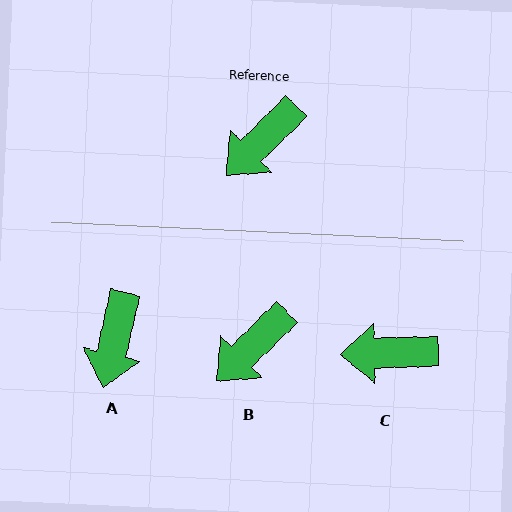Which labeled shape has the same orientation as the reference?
B.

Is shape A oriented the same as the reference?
No, it is off by about 33 degrees.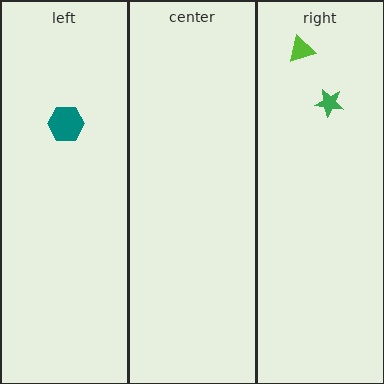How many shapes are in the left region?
1.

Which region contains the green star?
The right region.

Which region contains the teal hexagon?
The left region.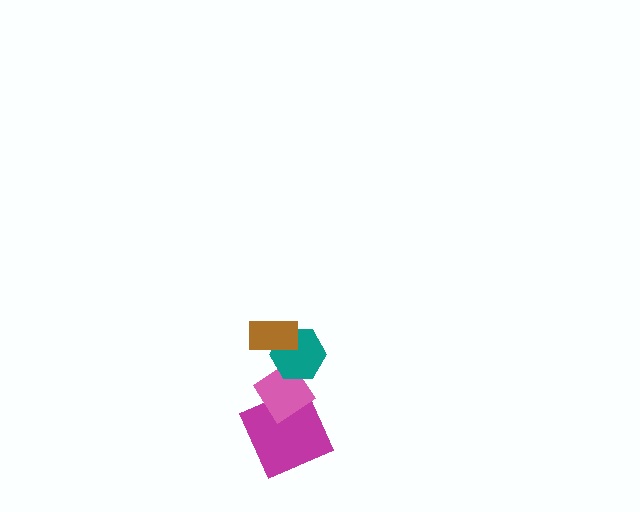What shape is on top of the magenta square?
The pink diamond is on top of the magenta square.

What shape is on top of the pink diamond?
The teal hexagon is on top of the pink diamond.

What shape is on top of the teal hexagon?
The brown rectangle is on top of the teal hexagon.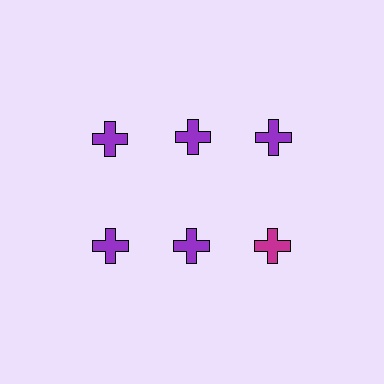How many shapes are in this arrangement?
There are 6 shapes arranged in a grid pattern.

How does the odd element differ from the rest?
It has a different color: magenta instead of purple.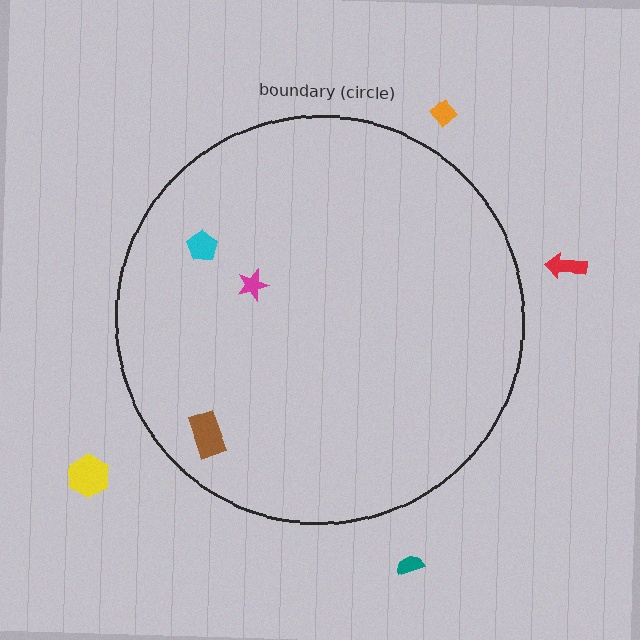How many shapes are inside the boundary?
3 inside, 4 outside.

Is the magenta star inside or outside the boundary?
Inside.